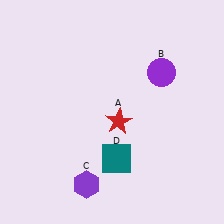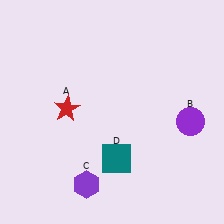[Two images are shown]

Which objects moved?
The objects that moved are: the red star (A), the purple circle (B).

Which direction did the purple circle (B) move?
The purple circle (B) moved down.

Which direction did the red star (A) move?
The red star (A) moved left.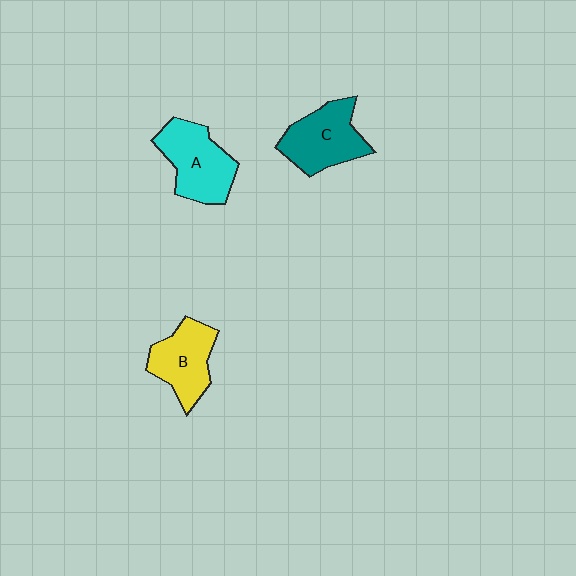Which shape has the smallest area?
Shape B (yellow).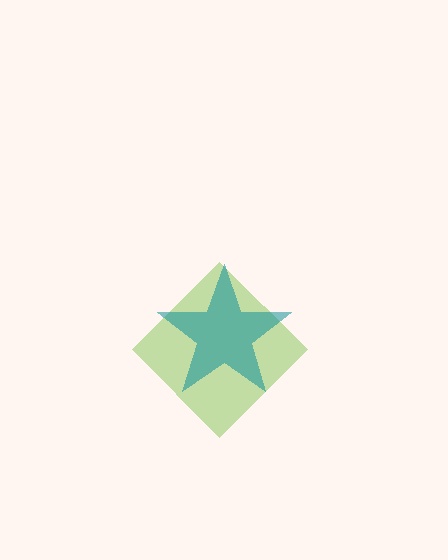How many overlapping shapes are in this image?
There are 2 overlapping shapes in the image.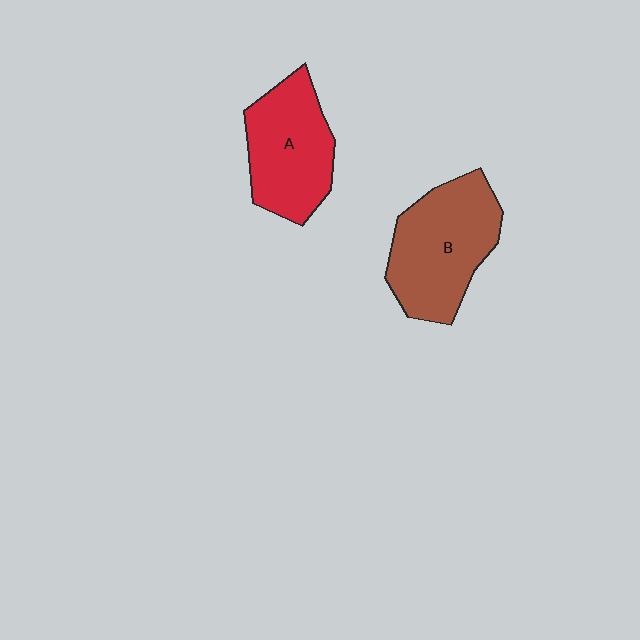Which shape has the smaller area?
Shape A (red).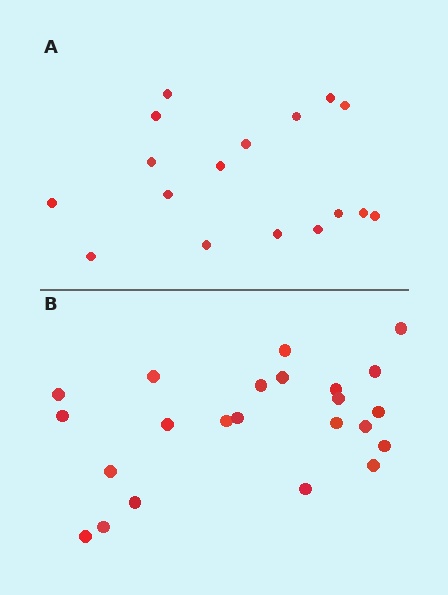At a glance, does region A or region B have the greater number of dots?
Region B (the bottom region) has more dots.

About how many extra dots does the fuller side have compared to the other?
Region B has about 6 more dots than region A.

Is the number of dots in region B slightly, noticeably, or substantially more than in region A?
Region B has noticeably more, but not dramatically so. The ratio is roughly 1.4 to 1.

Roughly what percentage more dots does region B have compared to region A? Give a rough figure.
About 35% more.